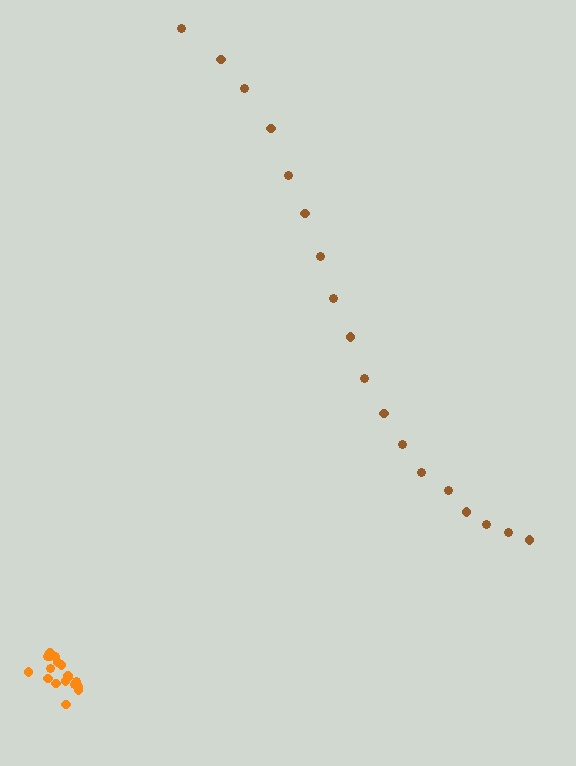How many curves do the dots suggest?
There are 2 distinct paths.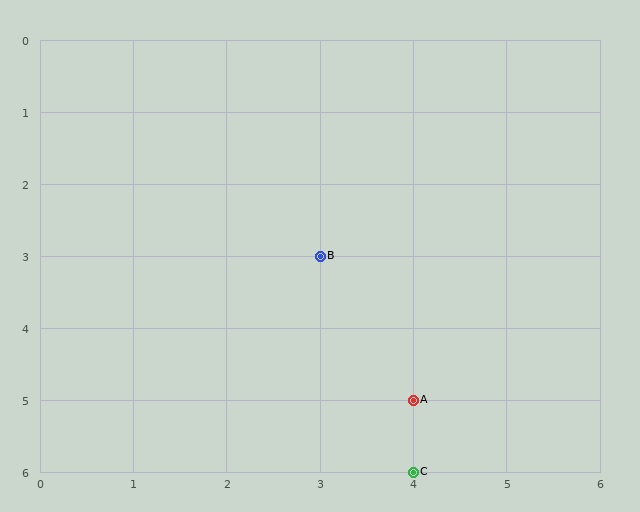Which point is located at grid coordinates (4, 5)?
Point A is at (4, 5).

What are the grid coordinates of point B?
Point B is at grid coordinates (3, 3).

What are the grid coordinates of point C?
Point C is at grid coordinates (4, 6).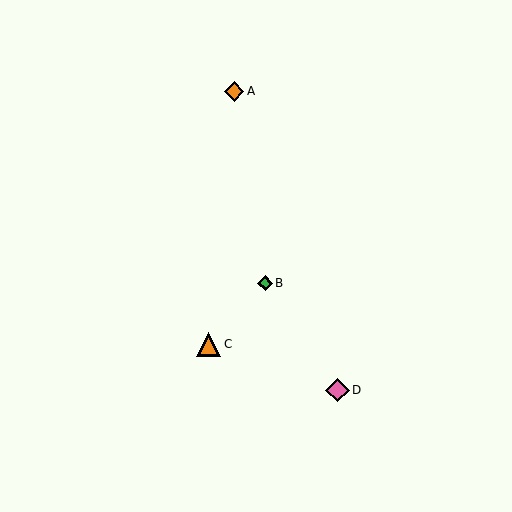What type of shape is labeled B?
Shape B is a green diamond.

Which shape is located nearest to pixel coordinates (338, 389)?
The pink diamond (labeled D) at (337, 390) is nearest to that location.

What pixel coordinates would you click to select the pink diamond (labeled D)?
Click at (337, 390) to select the pink diamond D.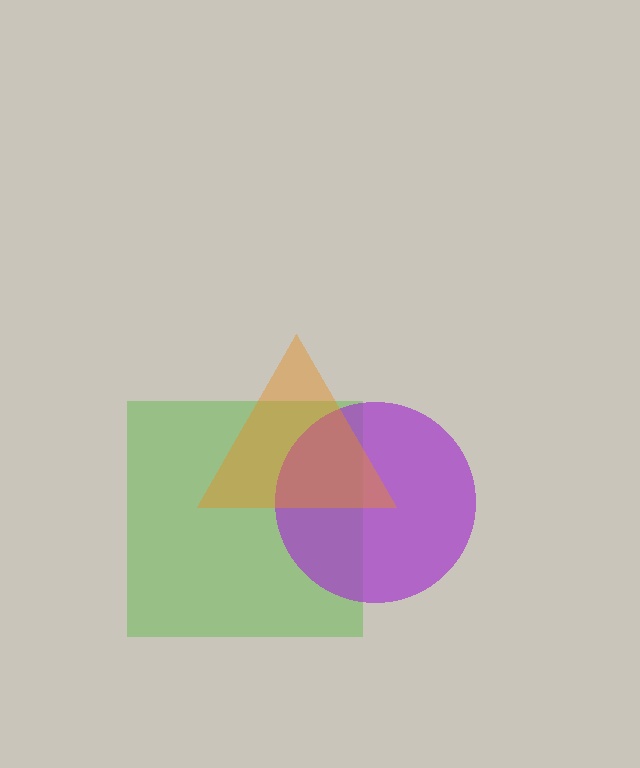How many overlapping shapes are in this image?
There are 3 overlapping shapes in the image.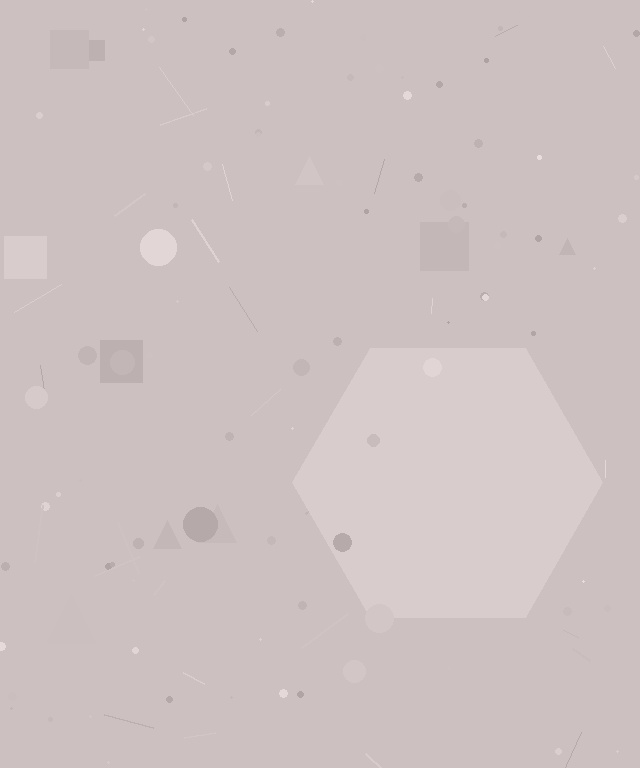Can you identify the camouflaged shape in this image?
The camouflaged shape is a hexagon.